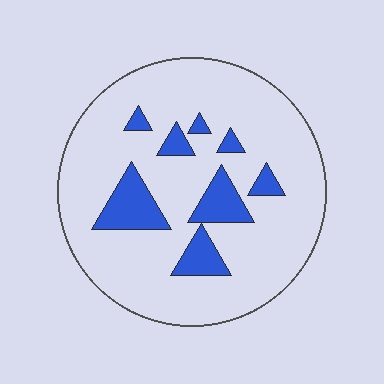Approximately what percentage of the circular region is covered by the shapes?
Approximately 15%.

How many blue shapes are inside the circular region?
8.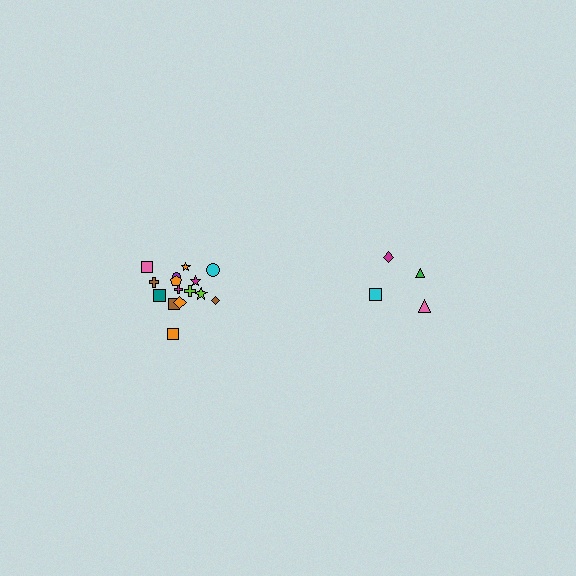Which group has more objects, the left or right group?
The left group.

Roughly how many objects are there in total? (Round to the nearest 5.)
Roughly 20 objects in total.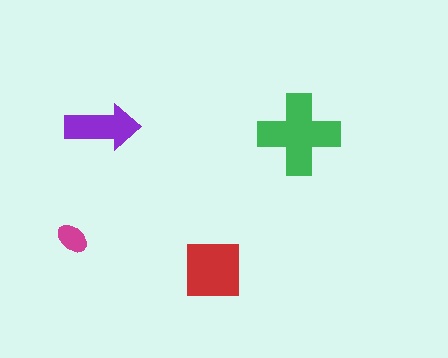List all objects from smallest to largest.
The magenta ellipse, the purple arrow, the red square, the green cross.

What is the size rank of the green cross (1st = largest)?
1st.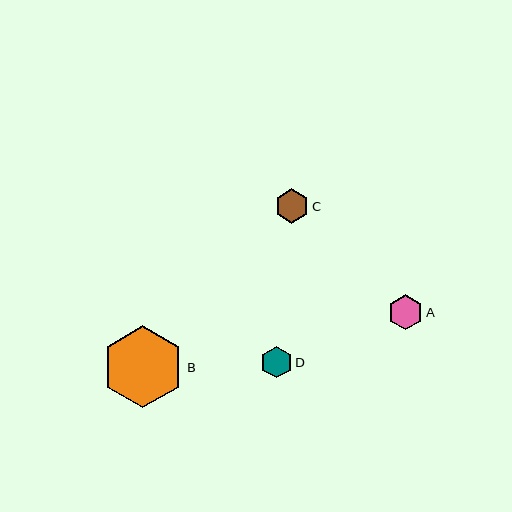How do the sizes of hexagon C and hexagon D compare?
Hexagon C and hexagon D are approximately the same size.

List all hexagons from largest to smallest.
From largest to smallest: B, A, C, D.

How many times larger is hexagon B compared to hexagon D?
Hexagon B is approximately 2.6 times the size of hexagon D.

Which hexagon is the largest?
Hexagon B is the largest with a size of approximately 82 pixels.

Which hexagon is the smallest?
Hexagon D is the smallest with a size of approximately 32 pixels.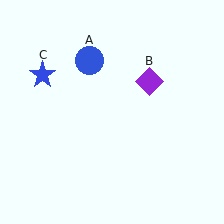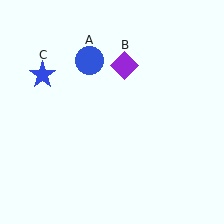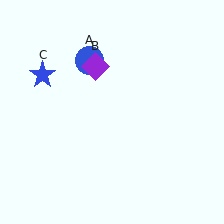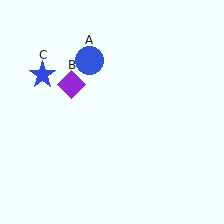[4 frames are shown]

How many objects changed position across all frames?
1 object changed position: purple diamond (object B).